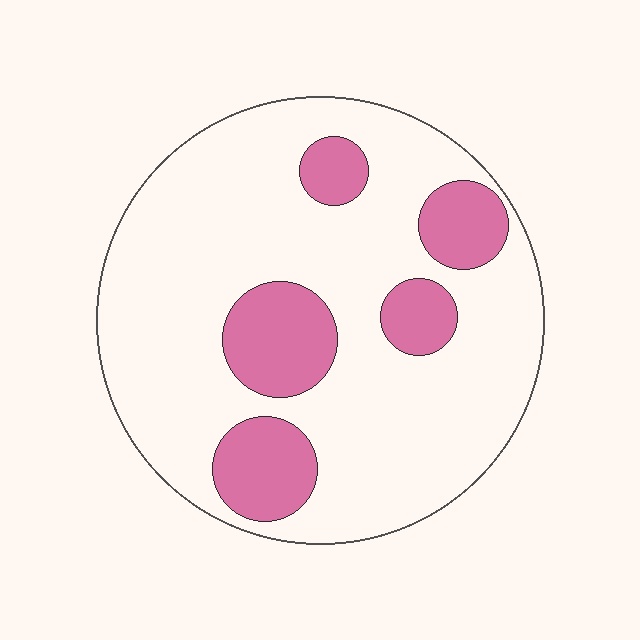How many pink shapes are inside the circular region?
5.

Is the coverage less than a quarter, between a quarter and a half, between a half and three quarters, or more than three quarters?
Less than a quarter.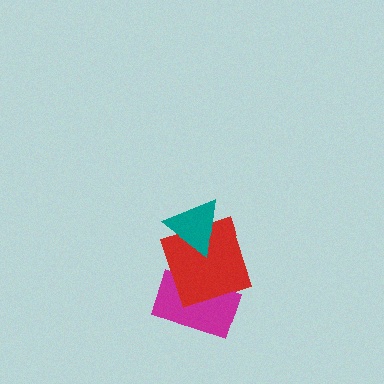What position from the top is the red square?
The red square is 2nd from the top.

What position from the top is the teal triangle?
The teal triangle is 1st from the top.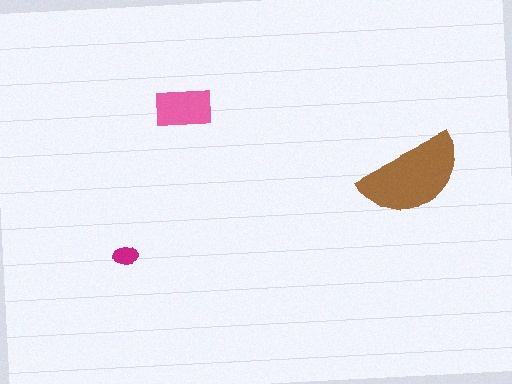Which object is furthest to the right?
The brown semicircle is rightmost.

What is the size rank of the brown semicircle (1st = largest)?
1st.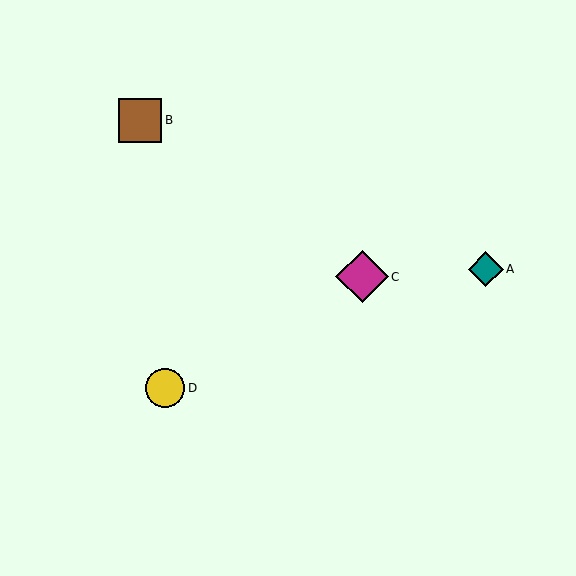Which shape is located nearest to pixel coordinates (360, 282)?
The magenta diamond (labeled C) at (362, 277) is nearest to that location.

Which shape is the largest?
The magenta diamond (labeled C) is the largest.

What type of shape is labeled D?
Shape D is a yellow circle.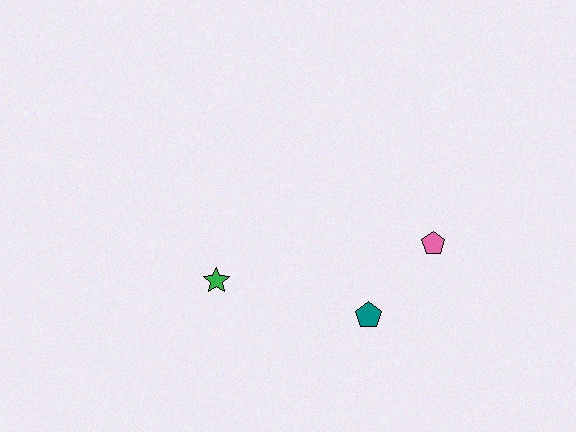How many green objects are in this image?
There is 1 green object.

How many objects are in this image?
There are 3 objects.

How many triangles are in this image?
There are no triangles.